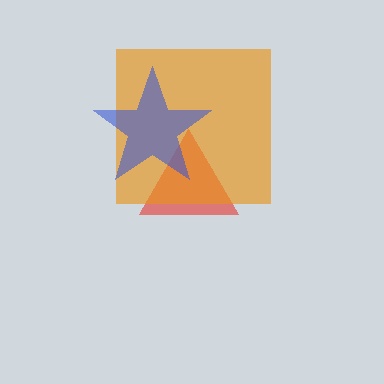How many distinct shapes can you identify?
There are 3 distinct shapes: a red triangle, an orange square, a blue star.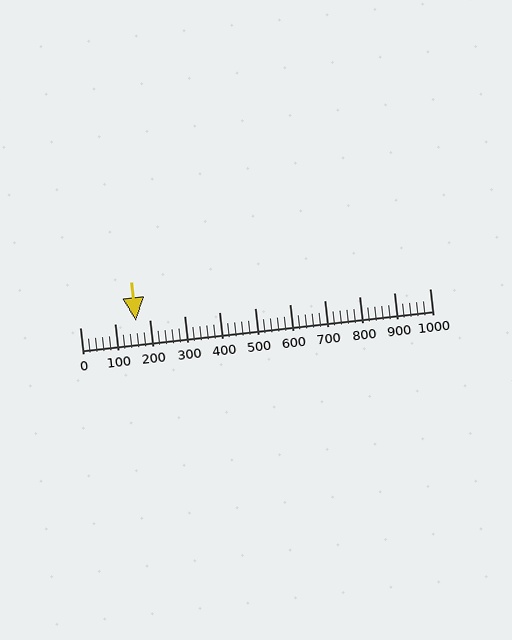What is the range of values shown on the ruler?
The ruler shows values from 0 to 1000.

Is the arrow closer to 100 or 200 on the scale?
The arrow is closer to 200.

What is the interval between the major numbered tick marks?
The major tick marks are spaced 100 units apart.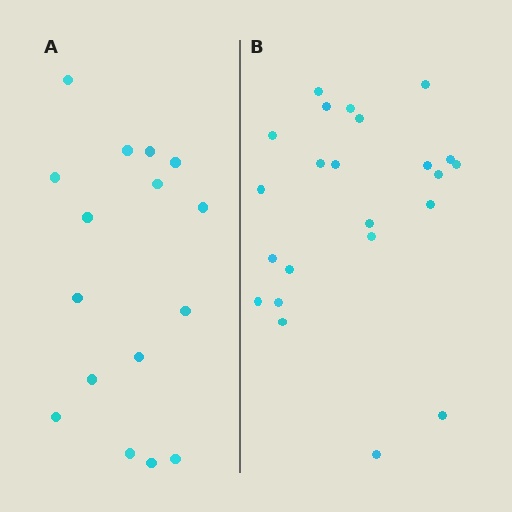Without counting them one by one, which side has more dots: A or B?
Region B (the right region) has more dots.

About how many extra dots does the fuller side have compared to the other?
Region B has roughly 8 or so more dots than region A.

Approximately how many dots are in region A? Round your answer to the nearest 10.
About 20 dots. (The exact count is 16, which rounds to 20.)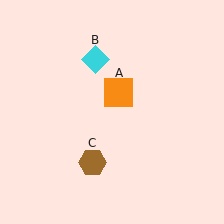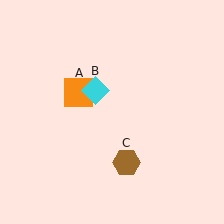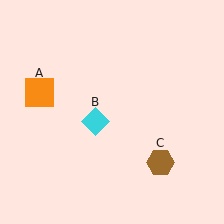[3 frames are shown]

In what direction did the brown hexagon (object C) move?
The brown hexagon (object C) moved right.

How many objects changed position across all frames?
3 objects changed position: orange square (object A), cyan diamond (object B), brown hexagon (object C).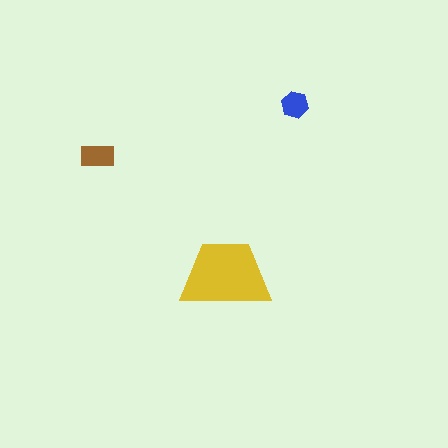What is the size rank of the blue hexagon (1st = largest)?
3rd.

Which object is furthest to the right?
The blue hexagon is rightmost.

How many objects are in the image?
There are 3 objects in the image.